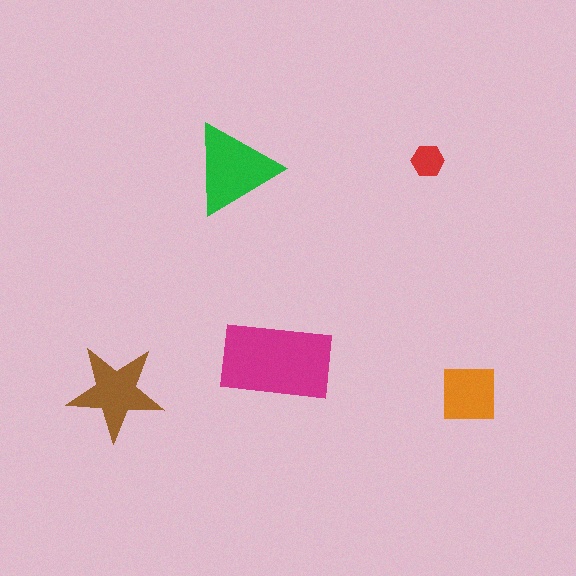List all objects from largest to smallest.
The magenta rectangle, the green triangle, the brown star, the orange square, the red hexagon.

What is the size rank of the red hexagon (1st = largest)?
5th.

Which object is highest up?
The red hexagon is topmost.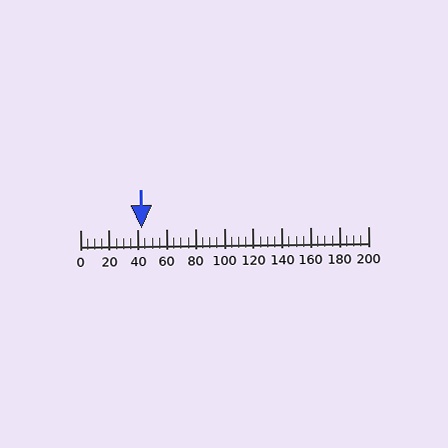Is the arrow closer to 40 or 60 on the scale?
The arrow is closer to 40.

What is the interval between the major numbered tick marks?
The major tick marks are spaced 20 units apart.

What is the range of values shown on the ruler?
The ruler shows values from 0 to 200.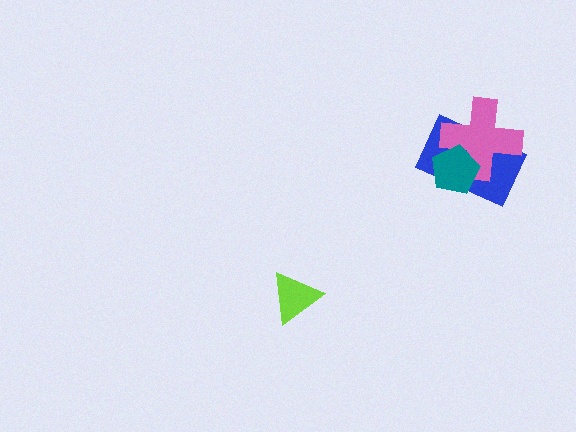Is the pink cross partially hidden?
Yes, it is partially covered by another shape.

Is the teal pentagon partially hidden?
No, no other shape covers it.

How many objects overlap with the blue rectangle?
2 objects overlap with the blue rectangle.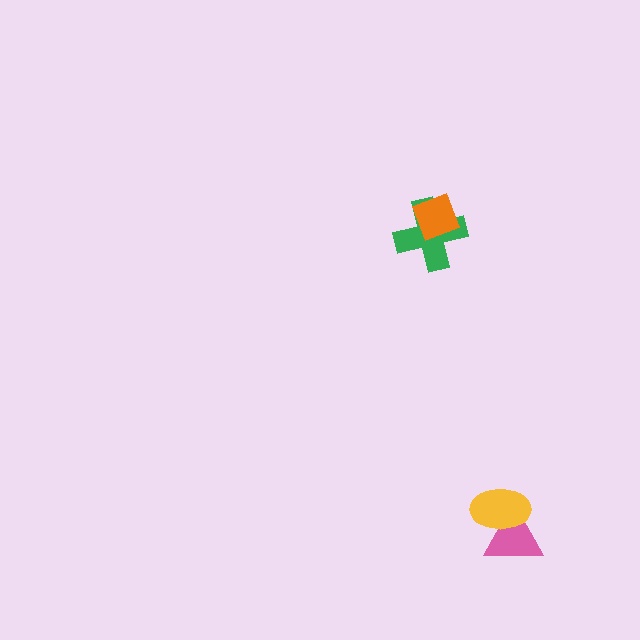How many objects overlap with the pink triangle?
1 object overlaps with the pink triangle.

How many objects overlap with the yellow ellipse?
1 object overlaps with the yellow ellipse.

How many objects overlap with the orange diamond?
1 object overlaps with the orange diamond.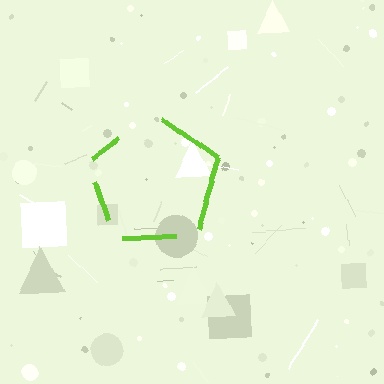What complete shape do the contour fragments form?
The contour fragments form a pentagon.